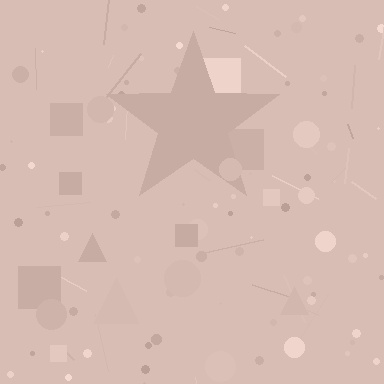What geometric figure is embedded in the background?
A star is embedded in the background.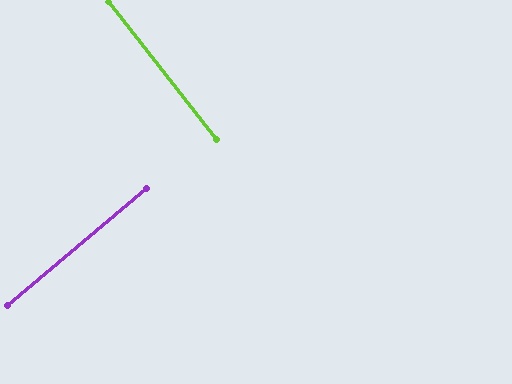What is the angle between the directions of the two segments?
Approximately 88 degrees.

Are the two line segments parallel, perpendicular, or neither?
Perpendicular — they meet at approximately 88°.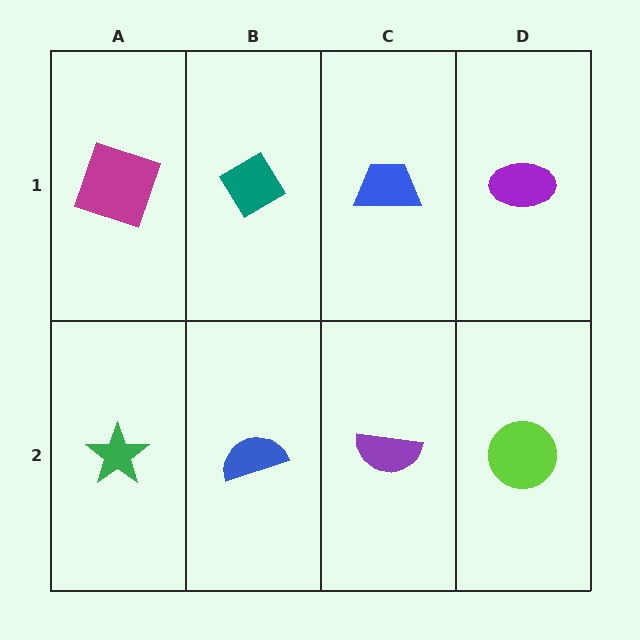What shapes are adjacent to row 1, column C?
A purple semicircle (row 2, column C), a teal diamond (row 1, column B), a purple ellipse (row 1, column D).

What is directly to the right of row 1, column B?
A blue trapezoid.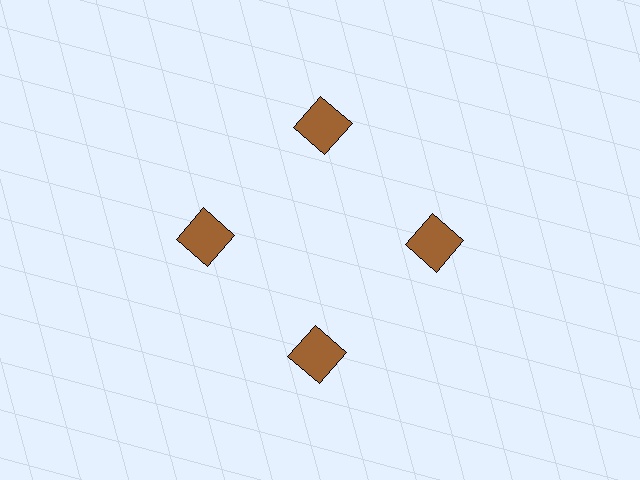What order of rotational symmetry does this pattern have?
This pattern has 4-fold rotational symmetry.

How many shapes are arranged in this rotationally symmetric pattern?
There are 4 shapes, arranged in 4 groups of 1.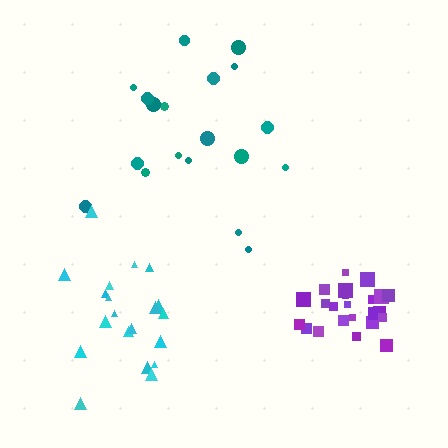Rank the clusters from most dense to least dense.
purple, cyan, teal.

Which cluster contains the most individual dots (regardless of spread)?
Purple (23).